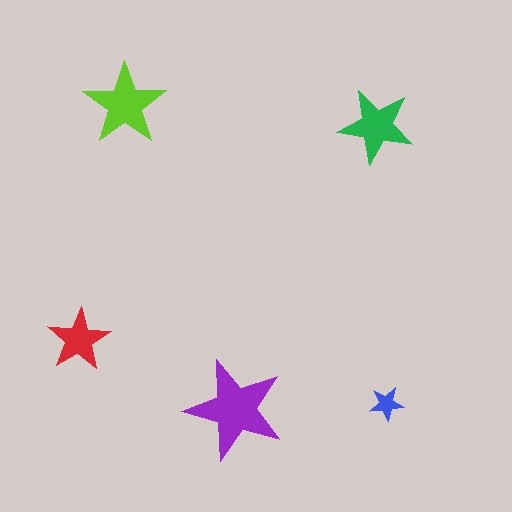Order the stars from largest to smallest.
the purple one, the lime one, the green one, the red one, the blue one.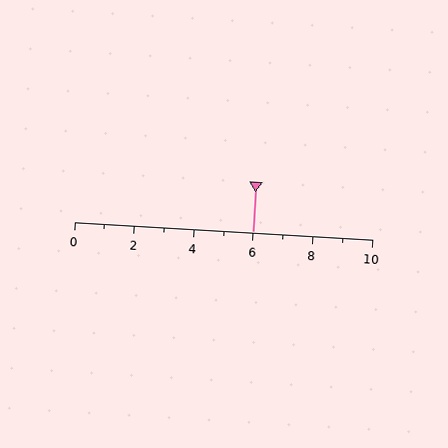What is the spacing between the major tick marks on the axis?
The major ticks are spaced 2 apart.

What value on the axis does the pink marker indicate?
The marker indicates approximately 6.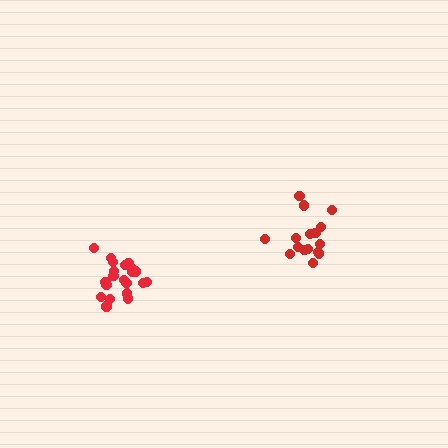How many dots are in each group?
Group 1: 21 dots, Group 2: 16 dots (37 total).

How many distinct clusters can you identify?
There are 2 distinct clusters.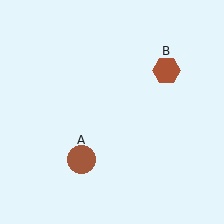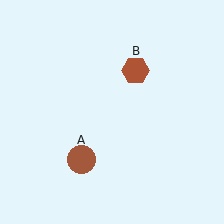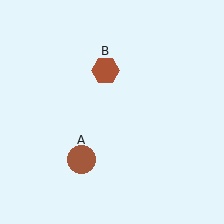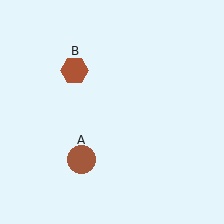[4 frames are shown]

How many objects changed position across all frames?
1 object changed position: brown hexagon (object B).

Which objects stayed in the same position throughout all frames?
Brown circle (object A) remained stationary.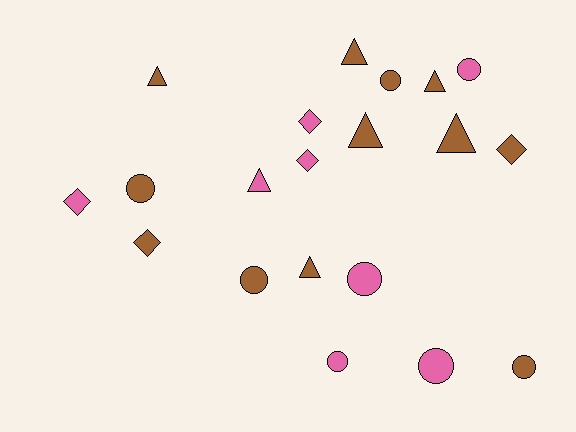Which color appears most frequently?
Brown, with 12 objects.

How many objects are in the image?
There are 20 objects.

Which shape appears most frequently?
Circle, with 8 objects.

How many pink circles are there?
There are 4 pink circles.